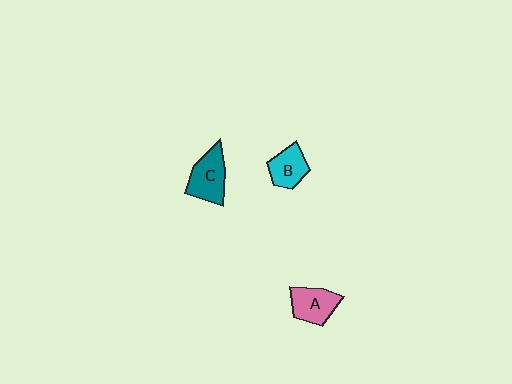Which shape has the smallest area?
Shape B (cyan).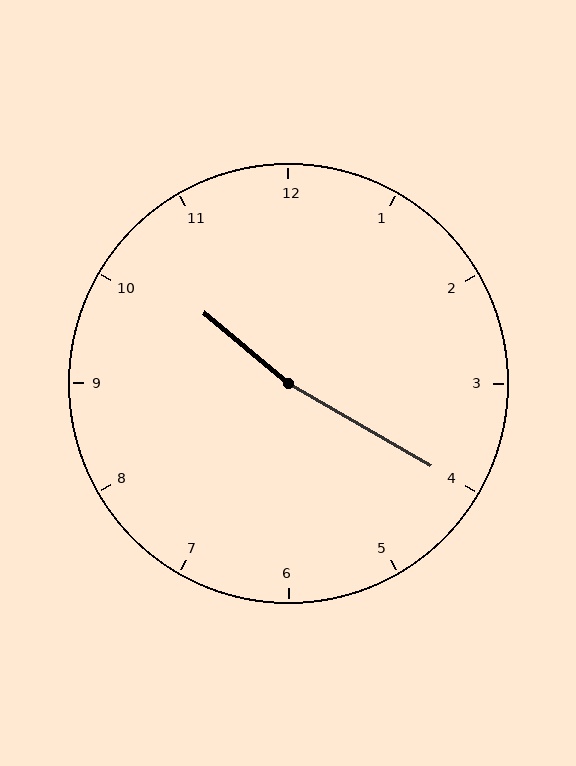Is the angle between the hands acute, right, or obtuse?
It is obtuse.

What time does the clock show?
10:20.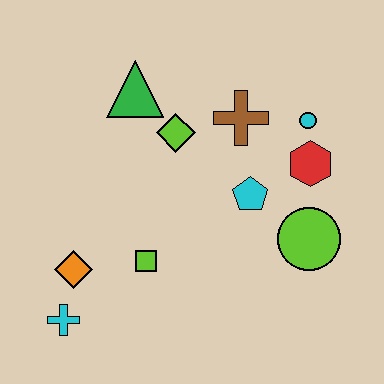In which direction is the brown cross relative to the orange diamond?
The brown cross is to the right of the orange diamond.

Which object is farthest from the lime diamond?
The cyan cross is farthest from the lime diamond.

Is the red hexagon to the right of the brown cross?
Yes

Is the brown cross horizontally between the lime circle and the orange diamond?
Yes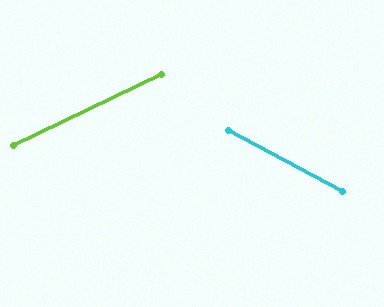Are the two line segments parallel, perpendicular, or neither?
Neither parallel nor perpendicular — they differ by about 54°.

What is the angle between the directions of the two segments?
Approximately 54 degrees.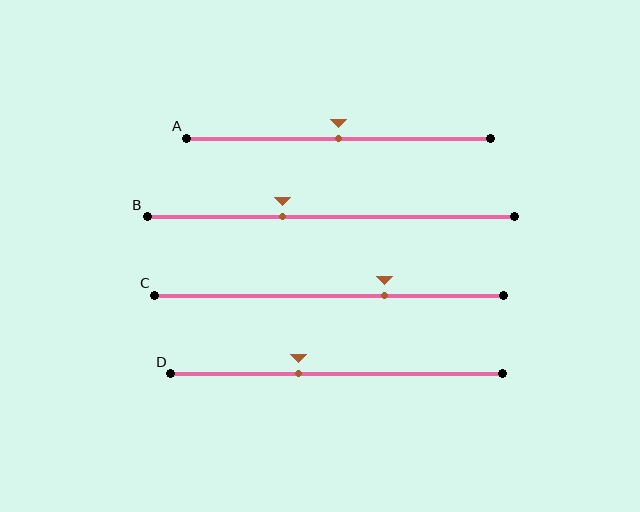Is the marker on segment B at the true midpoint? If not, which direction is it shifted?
No, the marker on segment B is shifted to the left by about 13% of the segment length.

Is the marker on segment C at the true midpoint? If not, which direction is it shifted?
No, the marker on segment C is shifted to the right by about 16% of the segment length.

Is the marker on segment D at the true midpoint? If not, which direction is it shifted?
No, the marker on segment D is shifted to the left by about 12% of the segment length.